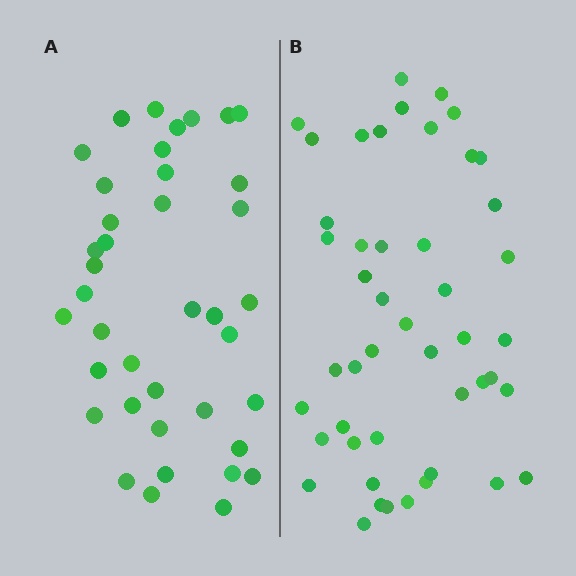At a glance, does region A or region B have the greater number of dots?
Region B (the right region) has more dots.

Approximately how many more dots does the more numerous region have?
Region B has roughly 8 or so more dots than region A.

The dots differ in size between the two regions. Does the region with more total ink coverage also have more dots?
No. Region A has more total ink coverage because its dots are larger, but region B actually contains more individual dots. Total area can be misleading — the number of items is what matters here.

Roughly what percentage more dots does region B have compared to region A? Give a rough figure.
About 20% more.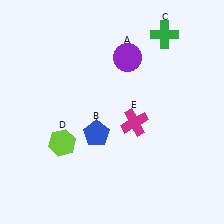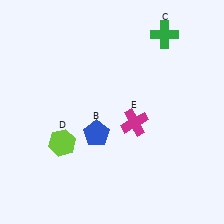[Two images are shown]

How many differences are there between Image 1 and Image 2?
There is 1 difference between the two images.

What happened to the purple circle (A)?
The purple circle (A) was removed in Image 2. It was in the top-right area of Image 1.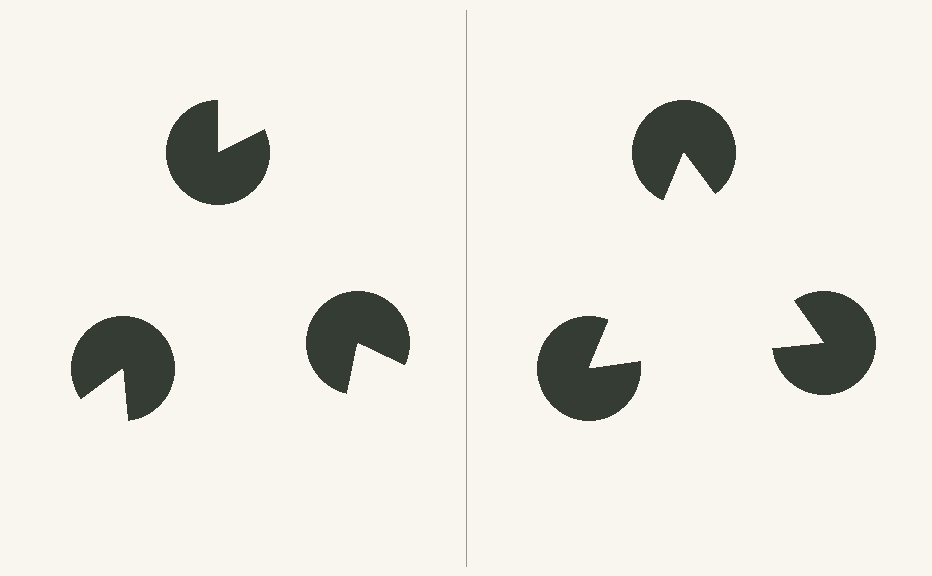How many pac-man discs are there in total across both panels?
6 — 3 on each side.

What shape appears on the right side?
An illusory triangle.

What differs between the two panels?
The pac-man discs are positioned identically on both sides; only the wedge orientations differ. On the right they align to a triangle; on the left they are misaligned.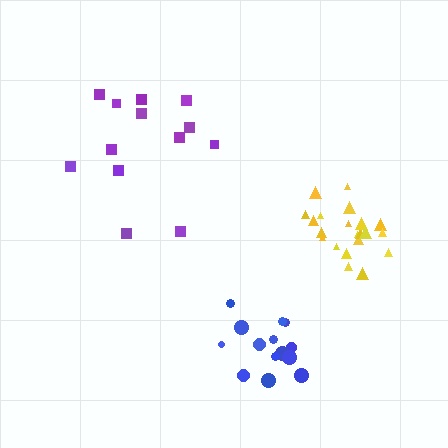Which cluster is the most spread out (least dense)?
Purple.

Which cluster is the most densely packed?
Yellow.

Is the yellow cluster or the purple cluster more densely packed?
Yellow.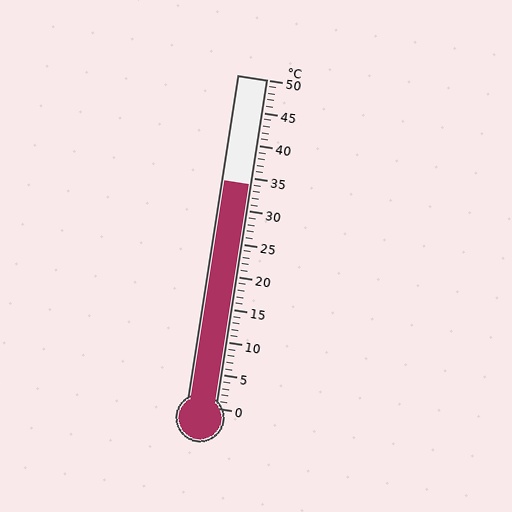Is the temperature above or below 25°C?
The temperature is above 25°C.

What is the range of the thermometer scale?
The thermometer scale ranges from 0°C to 50°C.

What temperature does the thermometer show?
The thermometer shows approximately 34°C.